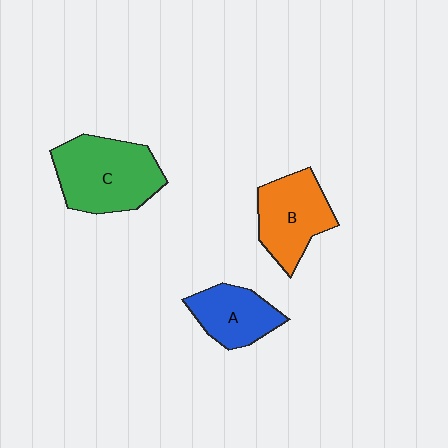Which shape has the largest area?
Shape C (green).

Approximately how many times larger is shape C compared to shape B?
Approximately 1.3 times.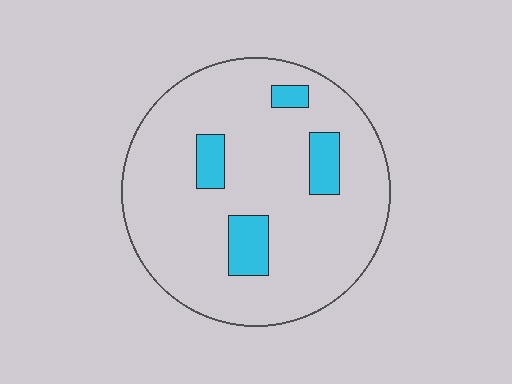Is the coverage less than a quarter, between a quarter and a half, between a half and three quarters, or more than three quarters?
Less than a quarter.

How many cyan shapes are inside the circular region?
4.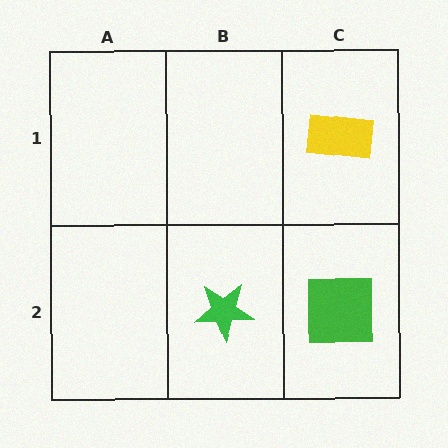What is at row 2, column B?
A green star.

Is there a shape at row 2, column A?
No, that cell is empty.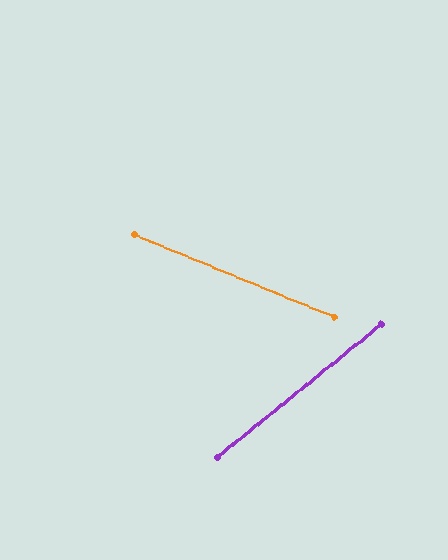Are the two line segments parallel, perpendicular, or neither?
Neither parallel nor perpendicular — they differ by about 61°.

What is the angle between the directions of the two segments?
Approximately 61 degrees.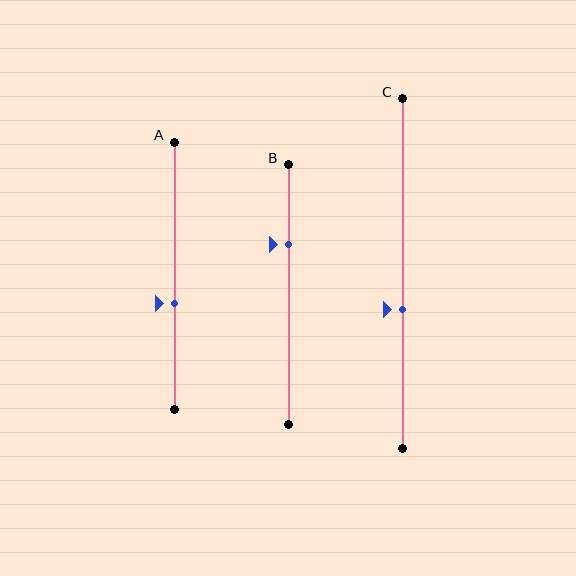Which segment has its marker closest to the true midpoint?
Segment A has its marker closest to the true midpoint.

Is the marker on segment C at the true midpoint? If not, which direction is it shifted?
No, the marker on segment C is shifted downward by about 10% of the segment length.